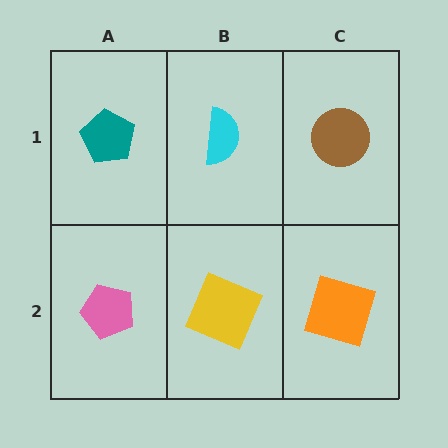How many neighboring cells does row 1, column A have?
2.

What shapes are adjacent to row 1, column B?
A yellow square (row 2, column B), a teal pentagon (row 1, column A), a brown circle (row 1, column C).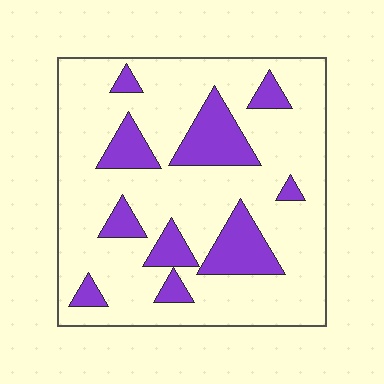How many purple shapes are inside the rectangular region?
10.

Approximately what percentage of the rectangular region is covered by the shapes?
Approximately 20%.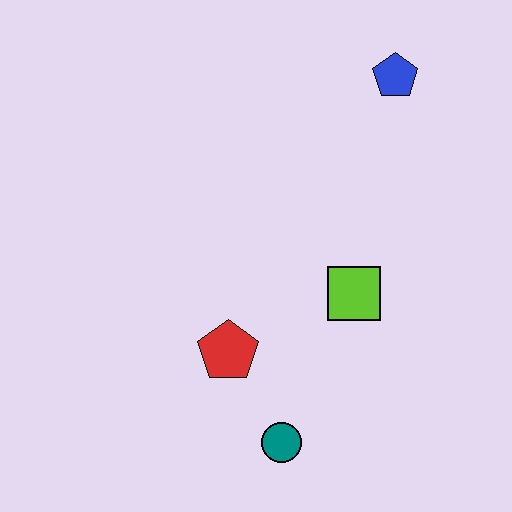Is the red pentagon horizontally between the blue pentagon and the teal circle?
No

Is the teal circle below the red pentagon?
Yes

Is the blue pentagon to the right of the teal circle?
Yes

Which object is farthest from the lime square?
The blue pentagon is farthest from the lime square.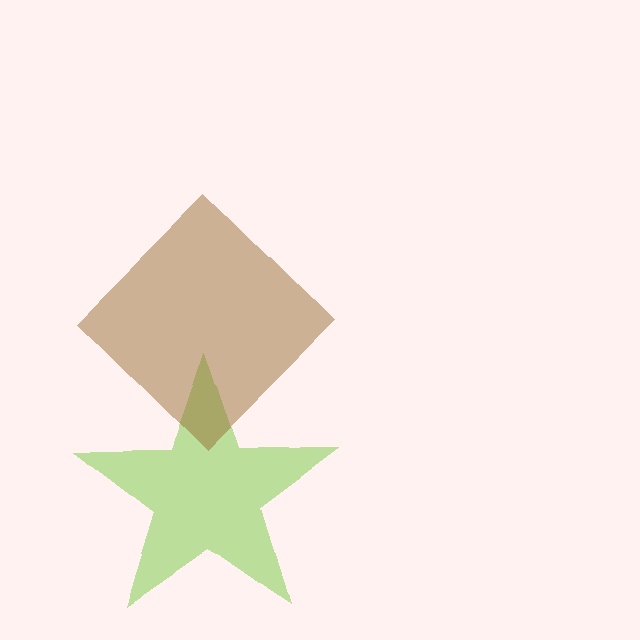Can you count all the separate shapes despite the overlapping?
Yes, there are 2 separate shapes.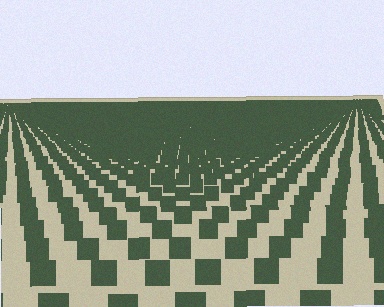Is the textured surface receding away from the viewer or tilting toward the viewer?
The surface is receding away from the viewer. Texture elements get smaller and denser toward the top.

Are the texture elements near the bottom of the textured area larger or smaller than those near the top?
Larger. Near the bottom, elements are closer to the viewer and appear at a bigger on-screen size.